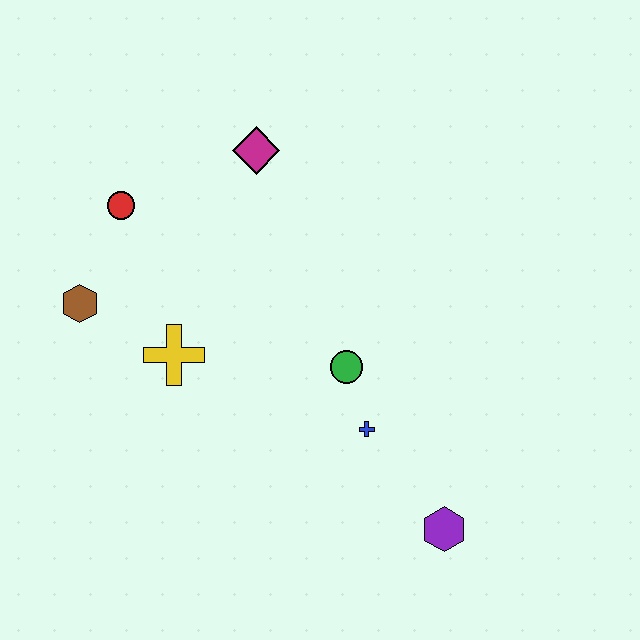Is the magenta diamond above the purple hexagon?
Yes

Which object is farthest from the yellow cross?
The purple hexagon is farthest from the yellow cross.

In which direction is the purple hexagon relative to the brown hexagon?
The purple hexagon is to the right of the brown hexagon.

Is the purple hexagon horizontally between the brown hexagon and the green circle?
No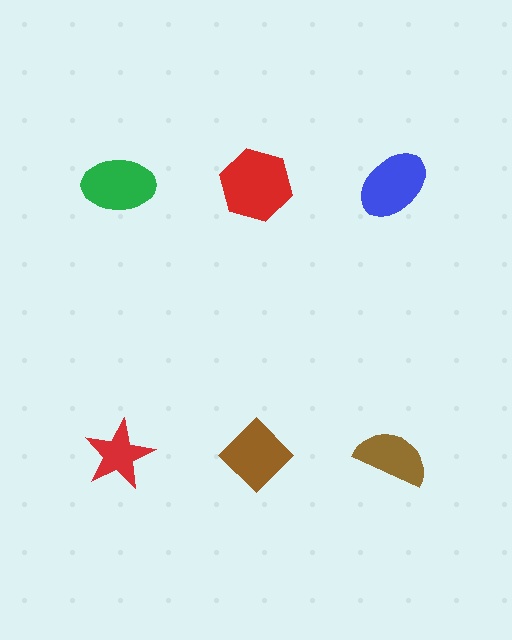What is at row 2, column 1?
A red star.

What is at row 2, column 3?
A brown semicircle.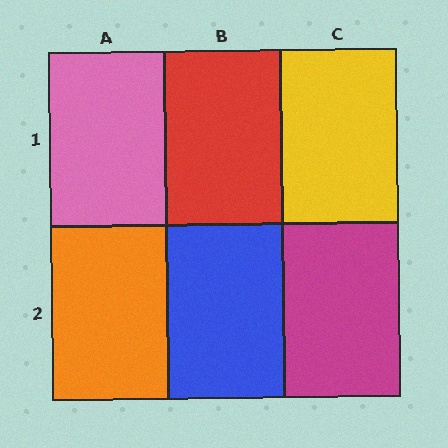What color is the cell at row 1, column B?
Red.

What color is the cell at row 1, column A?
Pink.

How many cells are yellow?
1 cell is yellow.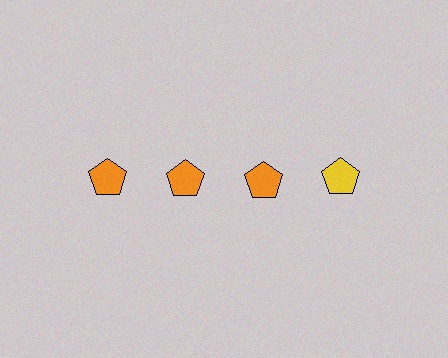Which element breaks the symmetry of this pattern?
The yellow pentagon in the top row, second from right column breaks the symmetry. All other shapes are orange pentagons.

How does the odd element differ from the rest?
It has a different color: yellow instead of orange.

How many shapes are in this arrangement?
There are 4 shapes arranged in a grid pattern.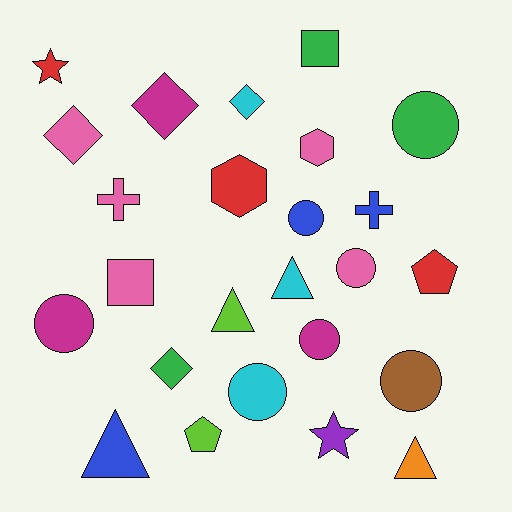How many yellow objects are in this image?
There are no yellow objects.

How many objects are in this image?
There are 25 objects.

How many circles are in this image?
There are 7 circles.